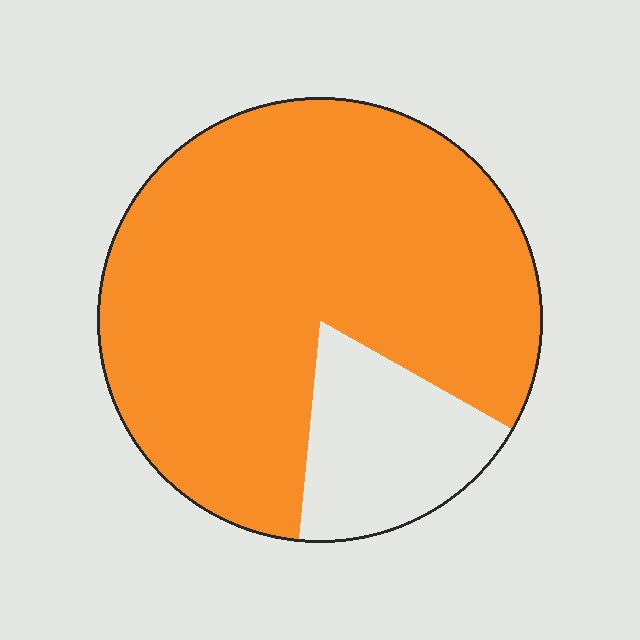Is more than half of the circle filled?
Yes.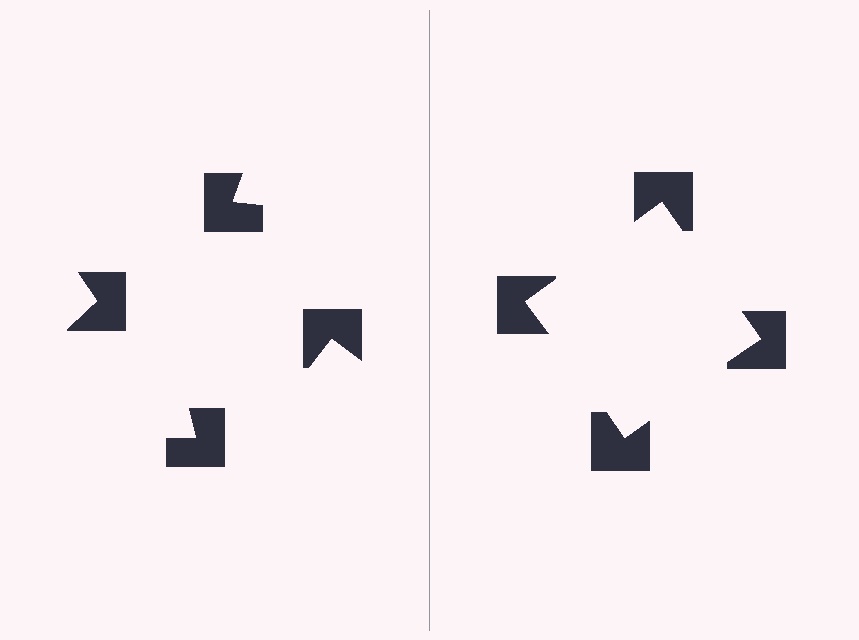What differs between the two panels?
The notched squares are positioned identically on both sides; only the wedge orientations differ. On the right they align to a square; on the left they are misaligned.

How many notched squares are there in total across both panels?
8 — 4 on each side.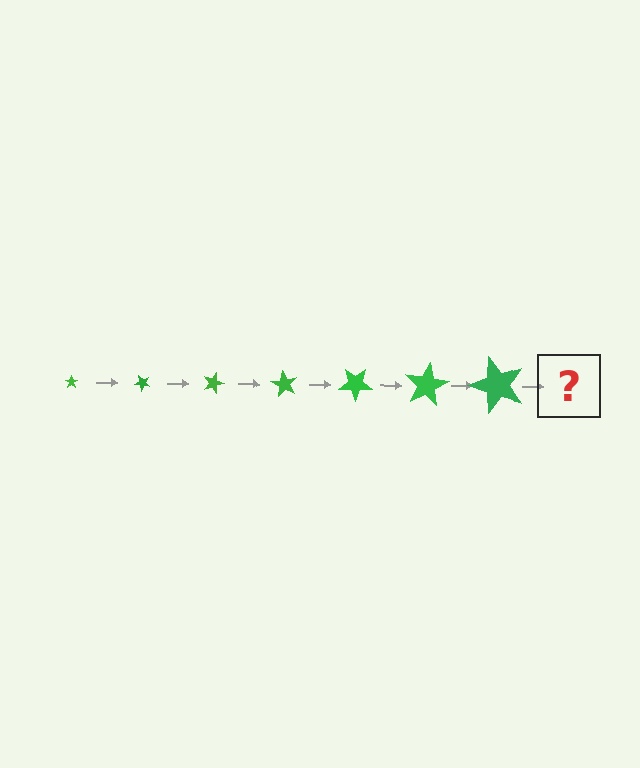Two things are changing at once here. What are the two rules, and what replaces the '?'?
The two rules are that the star grows larger each step and it rotates 45 degrees each step. The '?' should be a star, larger than the previous one and rotated 315 degrees from the start.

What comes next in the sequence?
The next element should be a star, larger than the previous one and rotated 315 degrees from the start.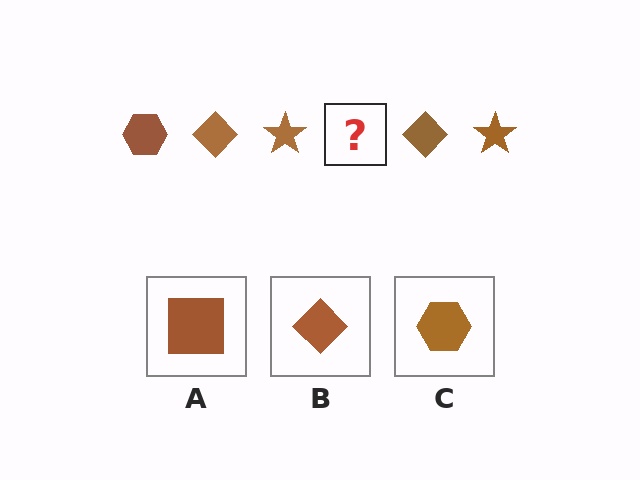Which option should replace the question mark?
Option C.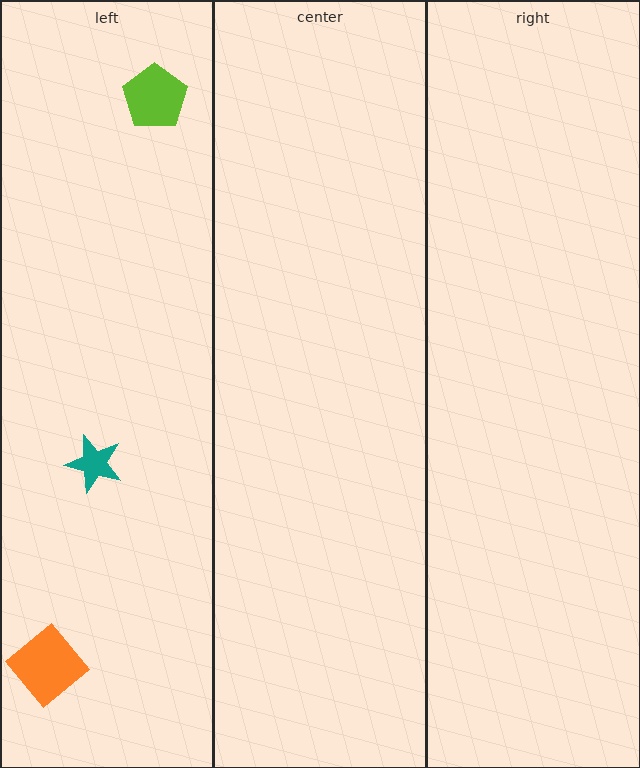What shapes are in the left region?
The lime pentagon, the teal star, the orange diamond.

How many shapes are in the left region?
3.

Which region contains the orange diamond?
The left region.